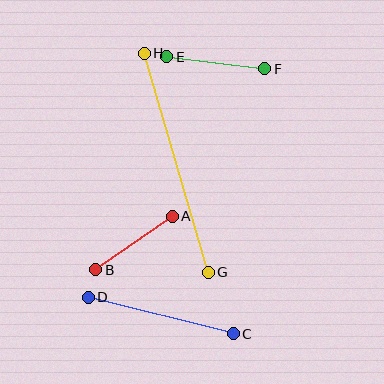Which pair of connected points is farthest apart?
Points G and H are farthest apart.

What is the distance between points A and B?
The distance is approximately 93 pixels.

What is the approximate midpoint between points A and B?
The midpoint is at approximately (134, 243) pixels.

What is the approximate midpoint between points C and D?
The midpoint is at approximately (161, 316) pixels.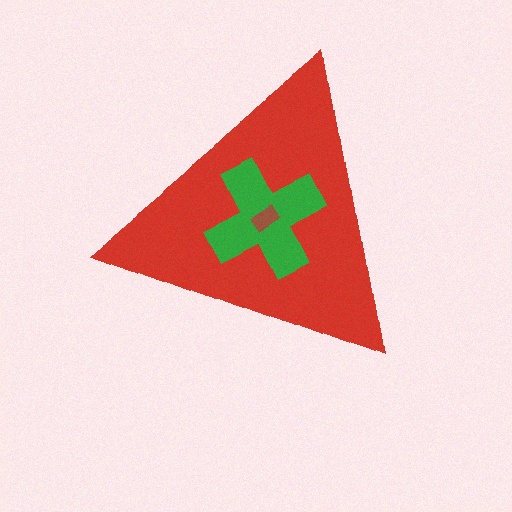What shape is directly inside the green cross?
The brown rectangle.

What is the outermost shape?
The red triangle.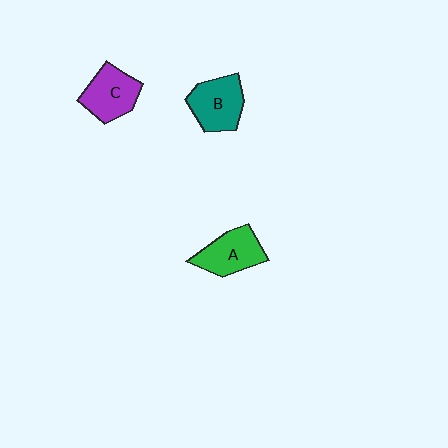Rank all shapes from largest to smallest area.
From largest to smallest: B (teal), C (purple), A (green).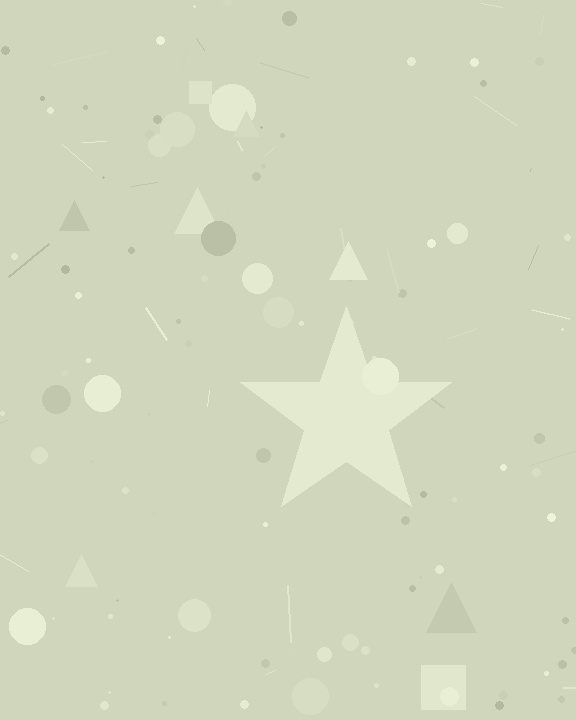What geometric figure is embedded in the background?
A star is embedded in the background.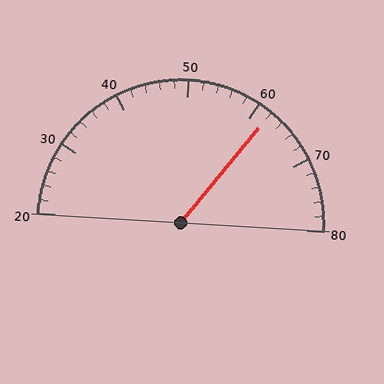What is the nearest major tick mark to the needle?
The nearest major tick mark is 60.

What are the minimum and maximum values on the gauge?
The gauge ranges from 20 to 80.